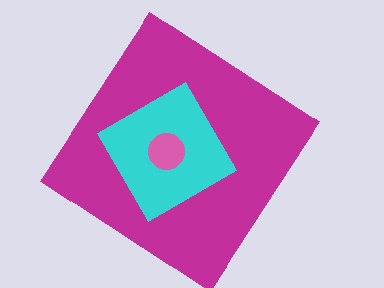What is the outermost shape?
The magenta diamond.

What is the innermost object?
The pink circle.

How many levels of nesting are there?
3.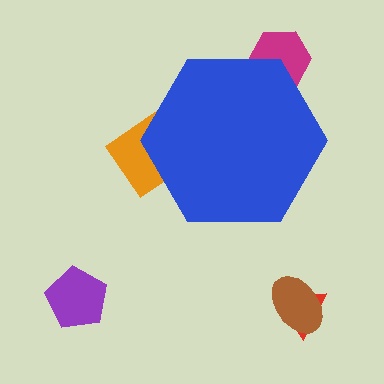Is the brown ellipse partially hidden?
No, the brown ellipse is fully visible.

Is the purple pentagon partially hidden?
No, the purple pentagon is fully visible.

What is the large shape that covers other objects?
A blue hexagon.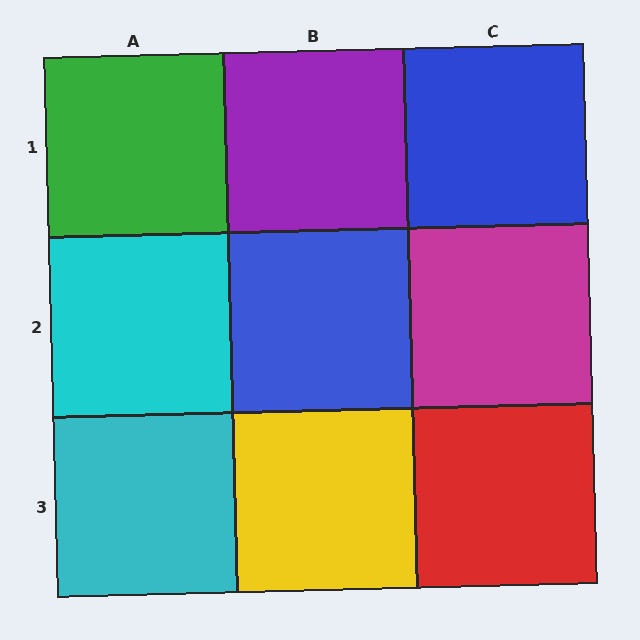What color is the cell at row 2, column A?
Cyan.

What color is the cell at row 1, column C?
Blue.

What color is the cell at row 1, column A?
Green.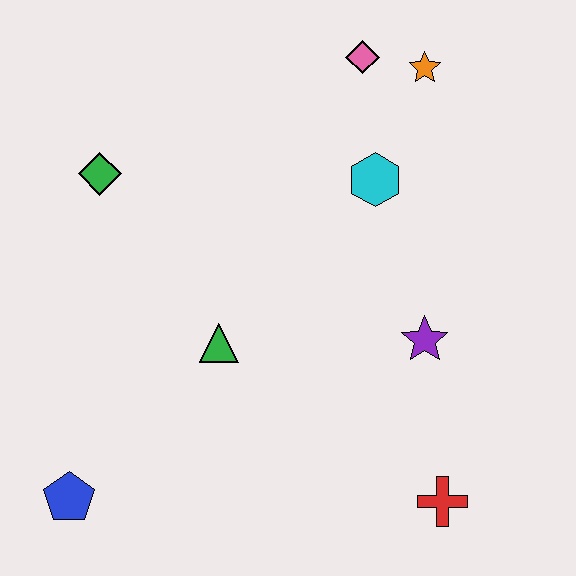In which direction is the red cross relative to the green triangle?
The red cross is to the right of the green triangle.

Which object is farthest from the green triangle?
The orange star is farthest from the green triangle.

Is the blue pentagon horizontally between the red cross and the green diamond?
No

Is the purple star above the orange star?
No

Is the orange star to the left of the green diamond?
No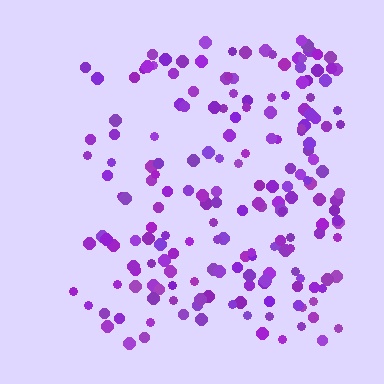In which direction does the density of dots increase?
From left to right, with the right side densest.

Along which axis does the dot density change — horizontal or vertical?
Horizontal.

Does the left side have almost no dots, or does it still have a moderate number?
Still a moderate number, just noticeably fewer than the right.